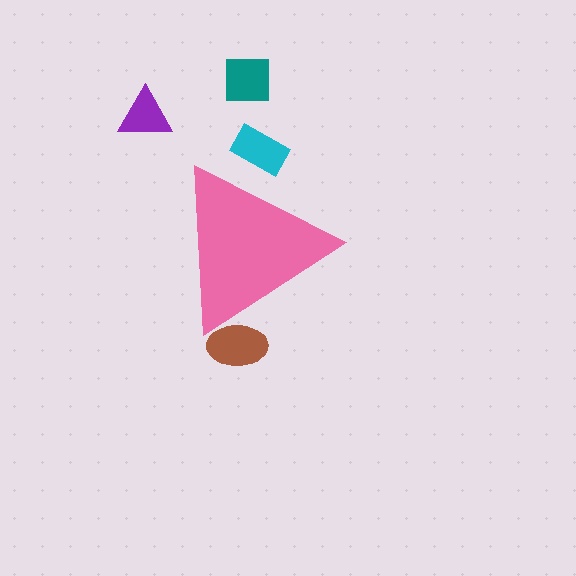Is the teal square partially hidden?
No, the teal square is fully visible.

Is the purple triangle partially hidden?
No, the purple triangle is fully visible.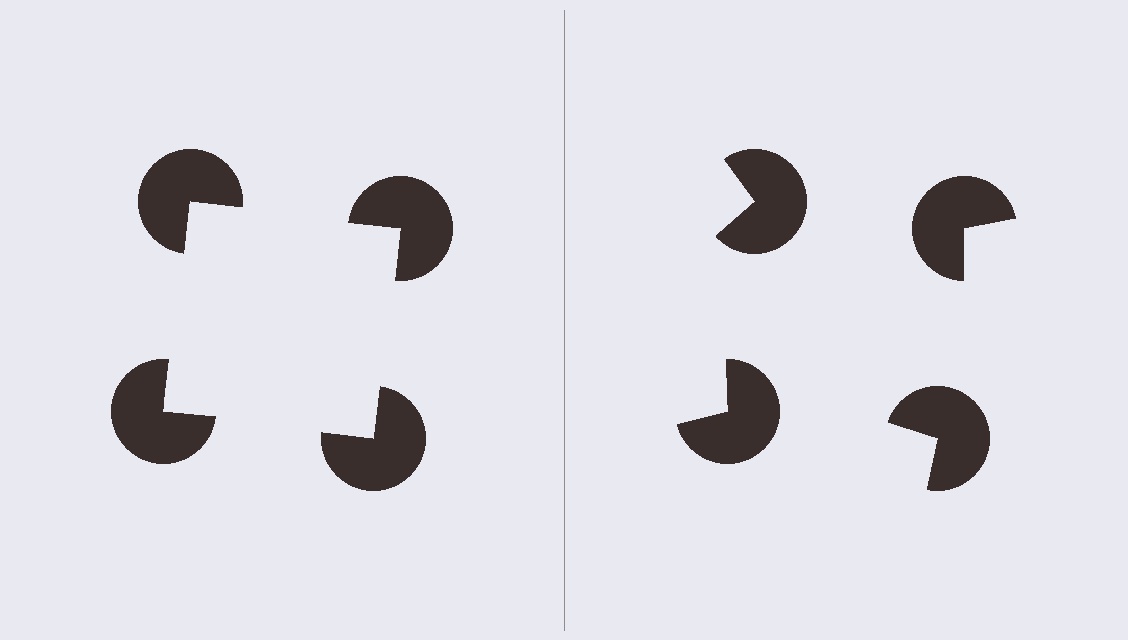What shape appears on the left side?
An illusory square.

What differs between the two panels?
The pac-man discs are positioned identically on both sides; only the wedge orientations differ. On the left they align to a square; on the right they are misaligned.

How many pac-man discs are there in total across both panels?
8 — 4 on each side.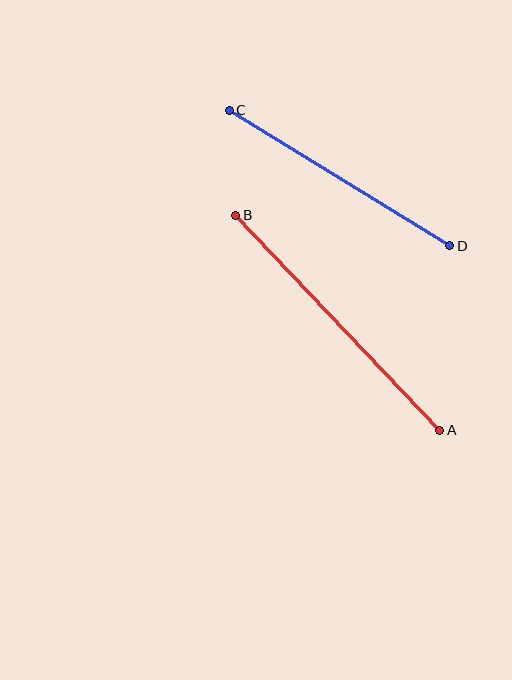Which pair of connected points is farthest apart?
Points A and B are farthest apart.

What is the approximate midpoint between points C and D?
The midpoint is at approximately (339, 178) pixels.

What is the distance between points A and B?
The distance is approximately 296 pixels.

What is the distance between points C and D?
The distance is approximately 259 pixels.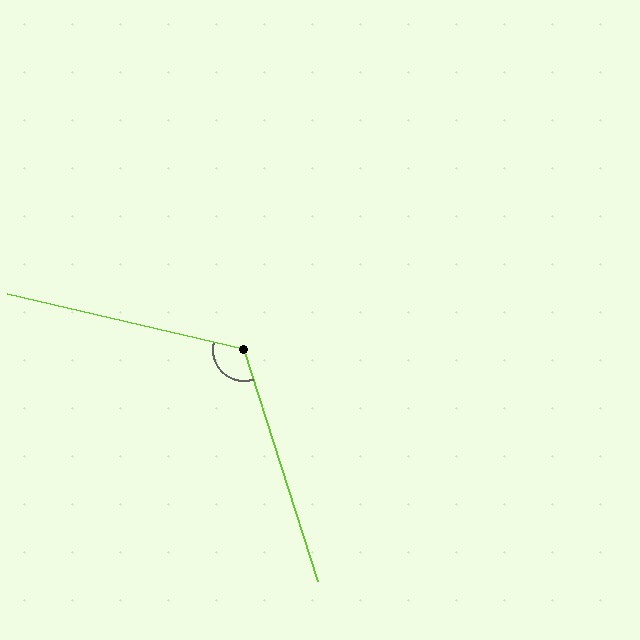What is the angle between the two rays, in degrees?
Approximately 121 degrees.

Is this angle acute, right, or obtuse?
It is obtuse.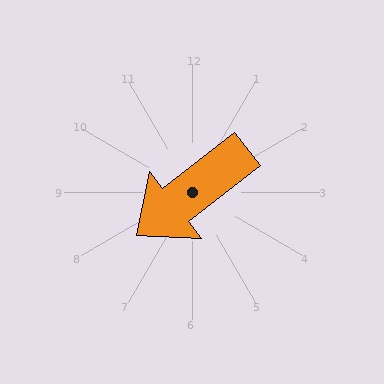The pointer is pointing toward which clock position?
Roughly 8 o'clock.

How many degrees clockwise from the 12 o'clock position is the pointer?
Approximately 232 degrees.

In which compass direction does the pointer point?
Southwest.